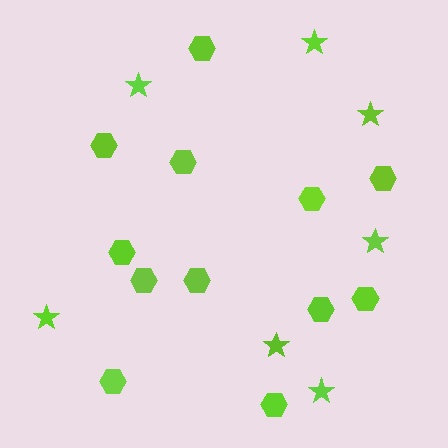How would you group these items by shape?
There are 2 groups: one group of hexagons (12) and one group of stars (7).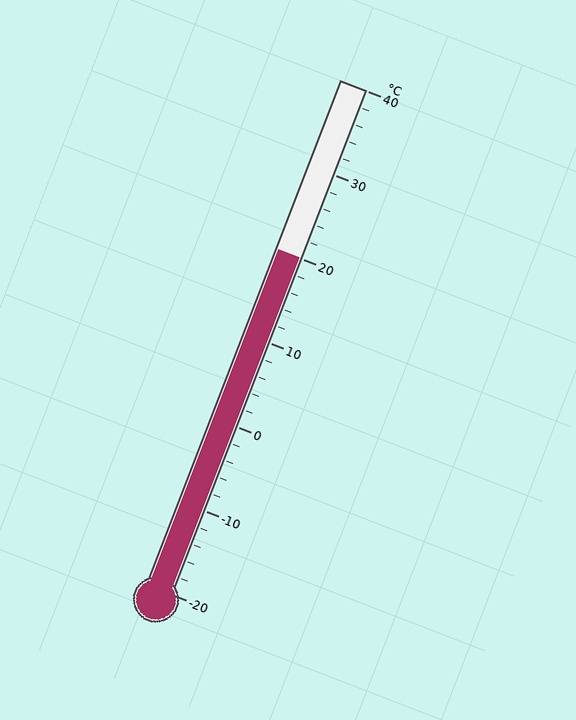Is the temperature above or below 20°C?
The temperature is at 20°C.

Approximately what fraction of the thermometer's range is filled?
The thermometer is filled to approximately 65% of its range.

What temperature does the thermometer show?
The thermometer shows approximately 20°C.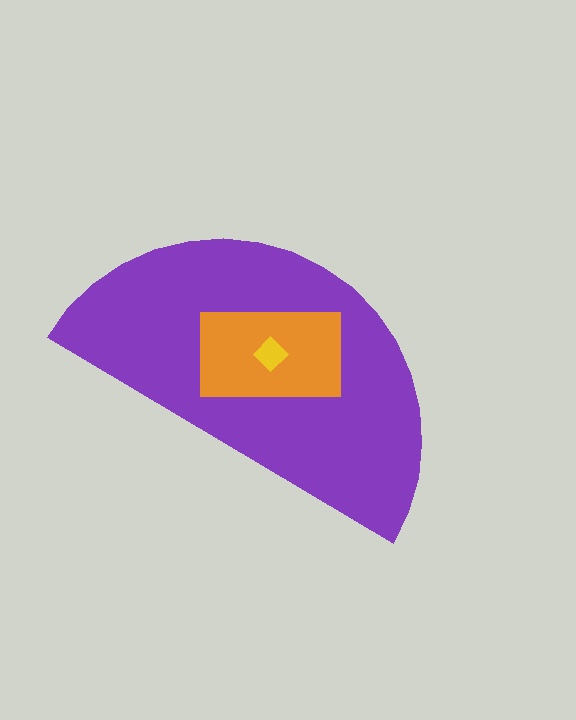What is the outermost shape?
The purple semicircle.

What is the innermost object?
The yellow diamond.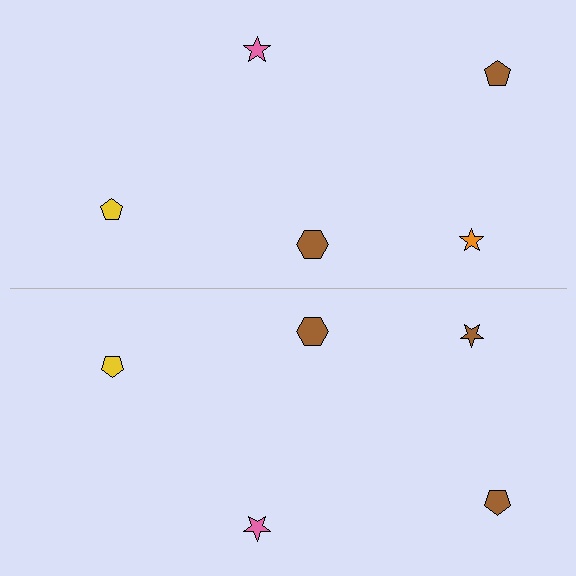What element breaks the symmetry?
The brown star on the bottom side breaks the symmetry — its mirror counterpart is orange.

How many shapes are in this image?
There are 10 shapes in this image.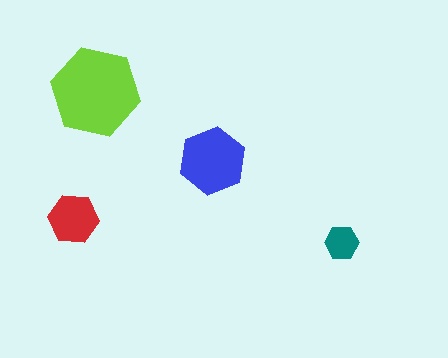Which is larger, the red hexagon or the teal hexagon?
The red one.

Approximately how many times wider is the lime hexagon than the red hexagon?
About 2 times wider.